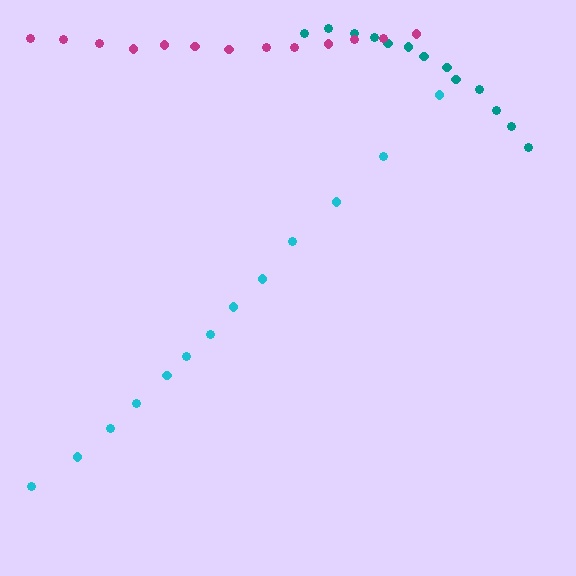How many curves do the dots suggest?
There are 3 distinct paths.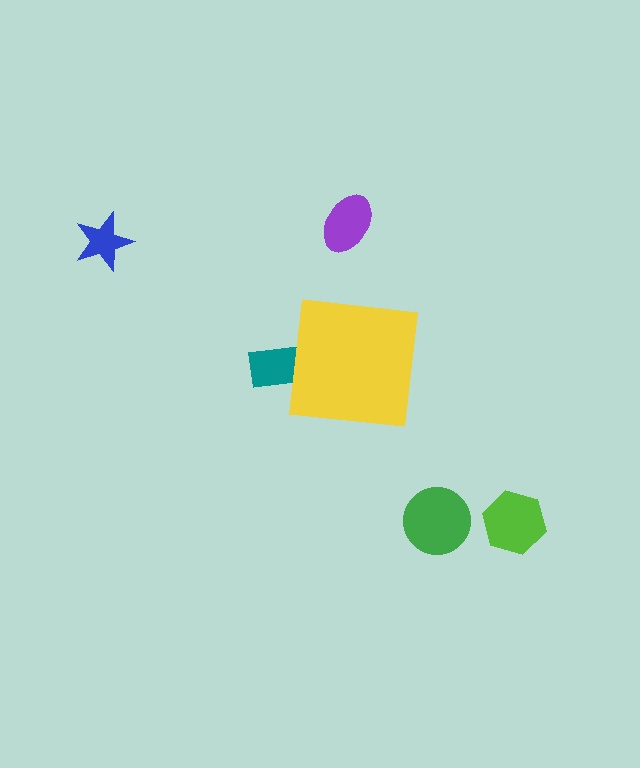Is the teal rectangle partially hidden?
Yes, the teal rectangle is partially hidden behind the yellow square.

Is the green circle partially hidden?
No, the green circle is fully visible.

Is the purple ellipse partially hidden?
No, the purple ellipse is fully visible.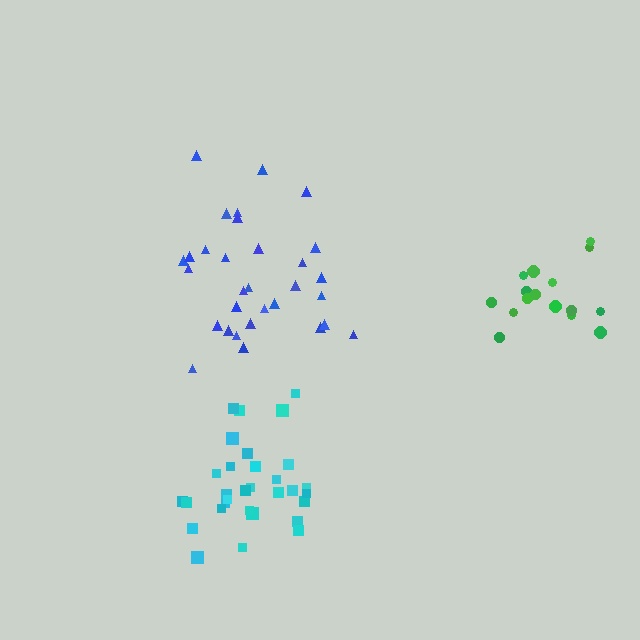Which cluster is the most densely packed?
Cyan.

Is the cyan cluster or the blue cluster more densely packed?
Cyan.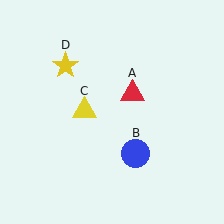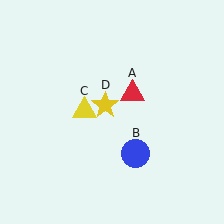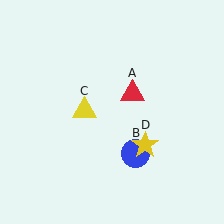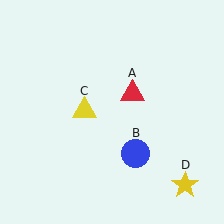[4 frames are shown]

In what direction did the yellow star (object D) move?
The yellow star (object D) moved down and to the right.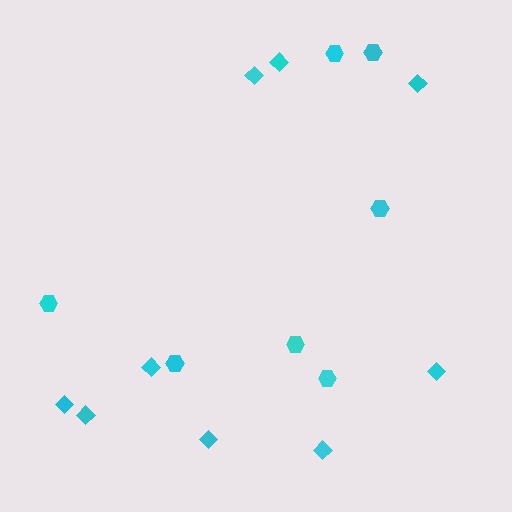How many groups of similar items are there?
There are 2 groups: one group of diamonds (9) and one group of hexagons (7).